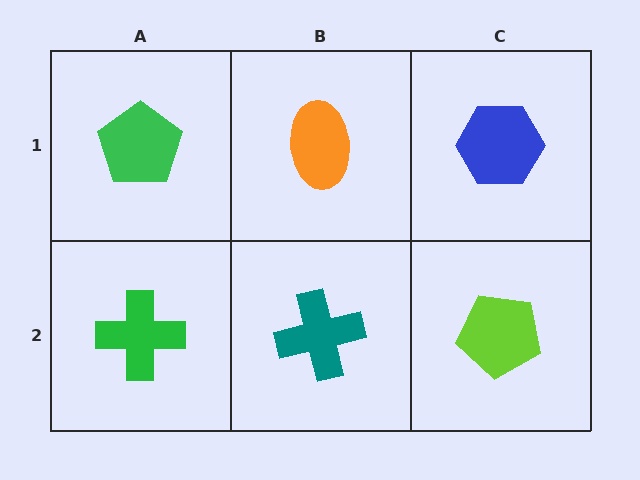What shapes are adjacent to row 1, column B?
A teal cross (row 2, column B), a green pentagon (row 1, column A), a blue hexagon (row 1, column C).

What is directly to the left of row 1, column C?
An orange ellipse.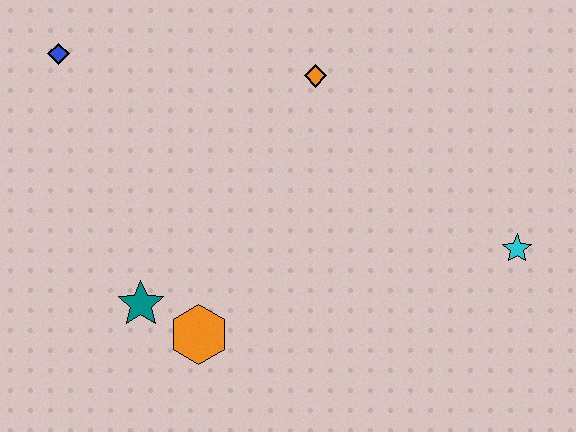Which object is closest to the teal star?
The orange hexagon is closest to the teal star.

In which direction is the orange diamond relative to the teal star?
The orange diamond is above the teal star.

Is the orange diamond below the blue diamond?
Yes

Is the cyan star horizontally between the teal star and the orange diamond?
No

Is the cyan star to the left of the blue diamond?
No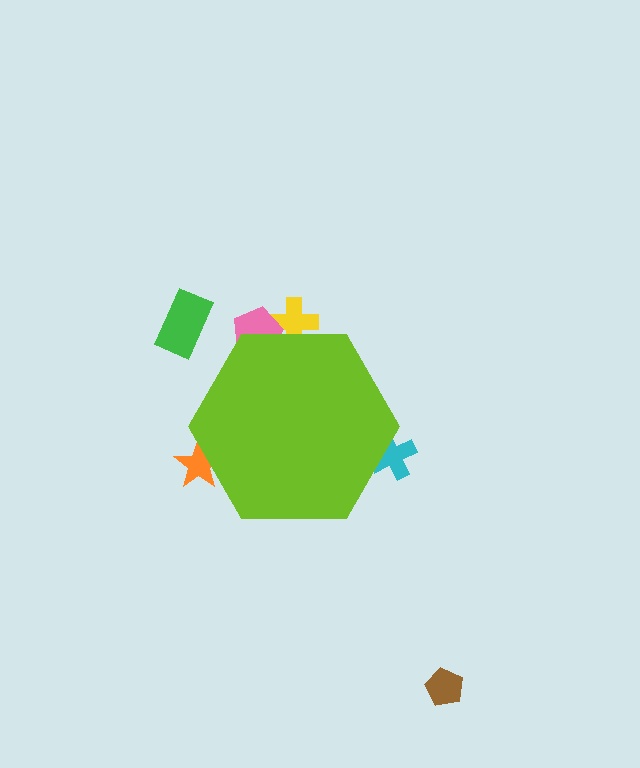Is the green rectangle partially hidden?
No, the green rectangle is fully visible.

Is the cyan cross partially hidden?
Yes, the cyan cross is partially hidden behind the lime hexagon.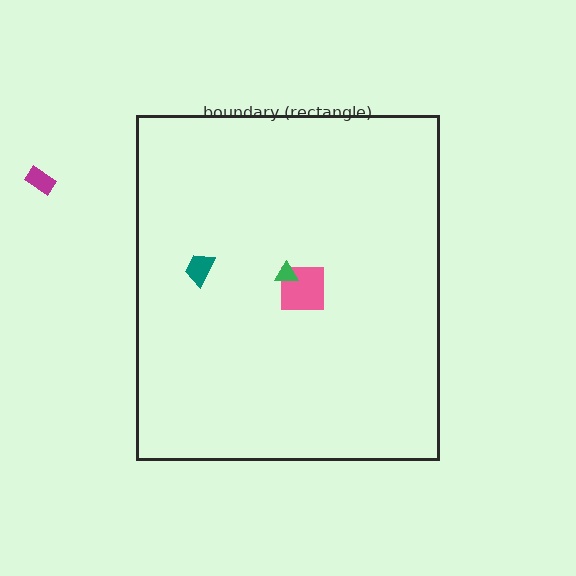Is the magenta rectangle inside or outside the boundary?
Outside.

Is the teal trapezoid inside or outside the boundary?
Inside.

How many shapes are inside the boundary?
3 inside, 1 outside.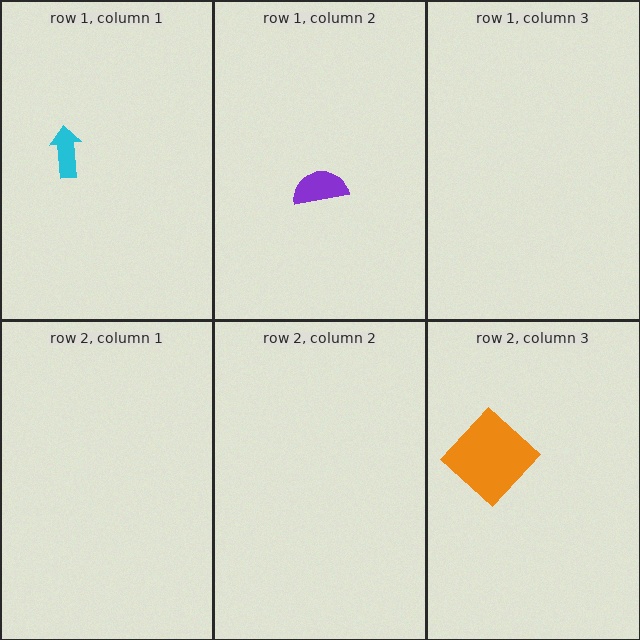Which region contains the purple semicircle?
The row 1, column 2 region.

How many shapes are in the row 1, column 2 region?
1.